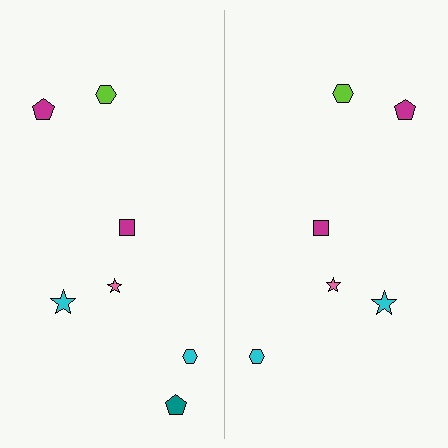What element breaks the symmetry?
A teal pentagon is missing from the right side.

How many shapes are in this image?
There are 13 shapes in this image.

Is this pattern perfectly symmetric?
No, the pattern is not perfectly symmetric. A teal pentagon is missing from the right side.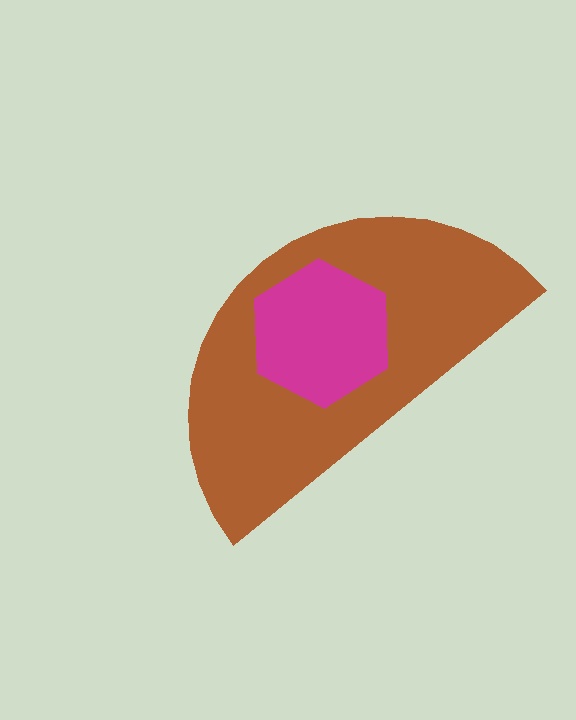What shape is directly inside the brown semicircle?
The magenta hexagon.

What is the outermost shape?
The brown semicircle.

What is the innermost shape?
The magenta hexagon.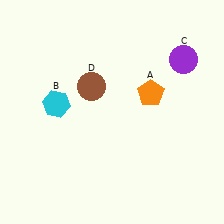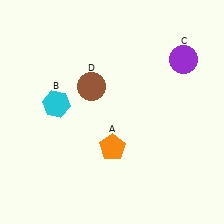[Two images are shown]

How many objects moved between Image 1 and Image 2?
1 object moved between the two images.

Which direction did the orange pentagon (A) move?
The orange pentagon (A) moved down.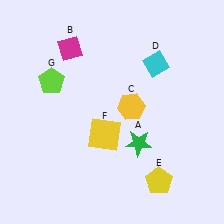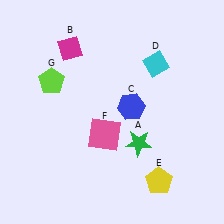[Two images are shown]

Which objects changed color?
C changed from yellow to blue. F changed from yellow to pink.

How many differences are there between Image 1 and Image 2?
There are 2 differences between the two images.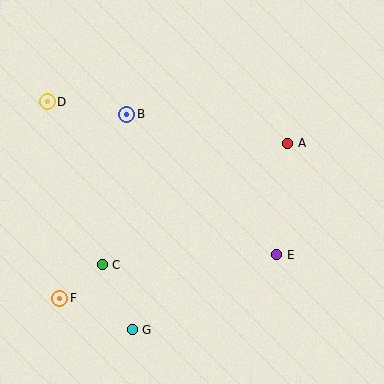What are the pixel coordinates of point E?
Point E is at (277, 255).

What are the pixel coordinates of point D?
Point D is at (47, 102).